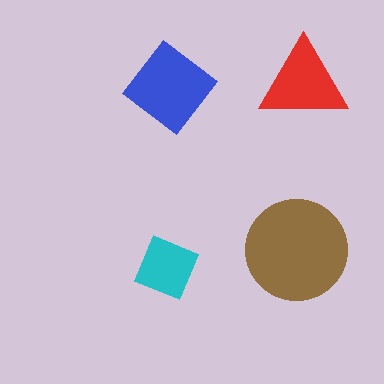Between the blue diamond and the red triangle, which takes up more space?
The blue diamond.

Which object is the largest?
The brown circle.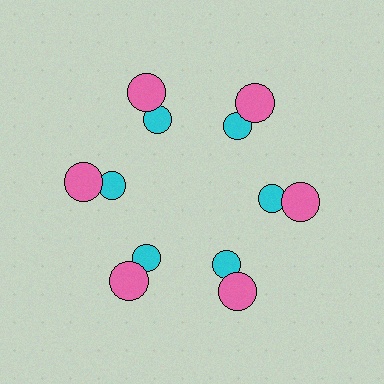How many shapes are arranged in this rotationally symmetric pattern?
There are 12 shapes, arranged in 6 groups of 2.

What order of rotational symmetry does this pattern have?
This pattern has 6-fold rotational symmetry.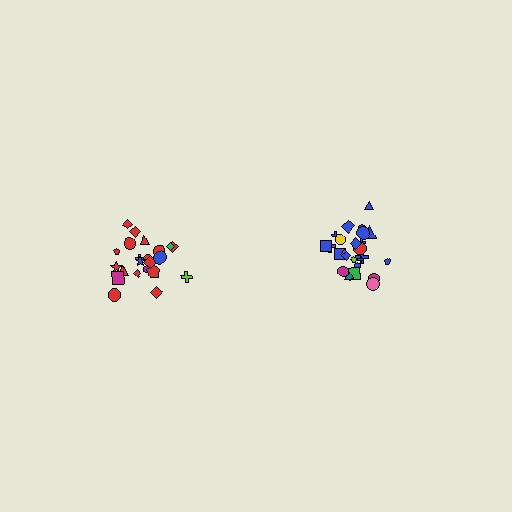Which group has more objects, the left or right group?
The right group.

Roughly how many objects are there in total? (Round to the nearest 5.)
Roughly 45 objects in total.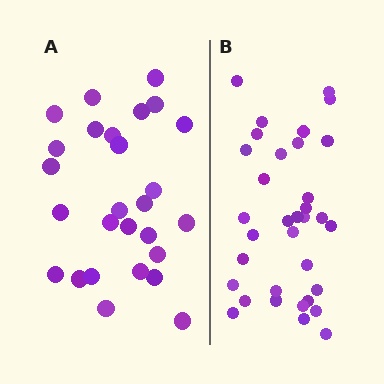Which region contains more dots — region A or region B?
Region B (the right region) has more dots.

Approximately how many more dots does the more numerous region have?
Region B has roughly 8 or so more dots than region A.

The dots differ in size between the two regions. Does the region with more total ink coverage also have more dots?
No. Region A has more total ink coverage because its dots are larger, but region B actually contains more individual dots. Total area can be misleading — the number of items is what matters here.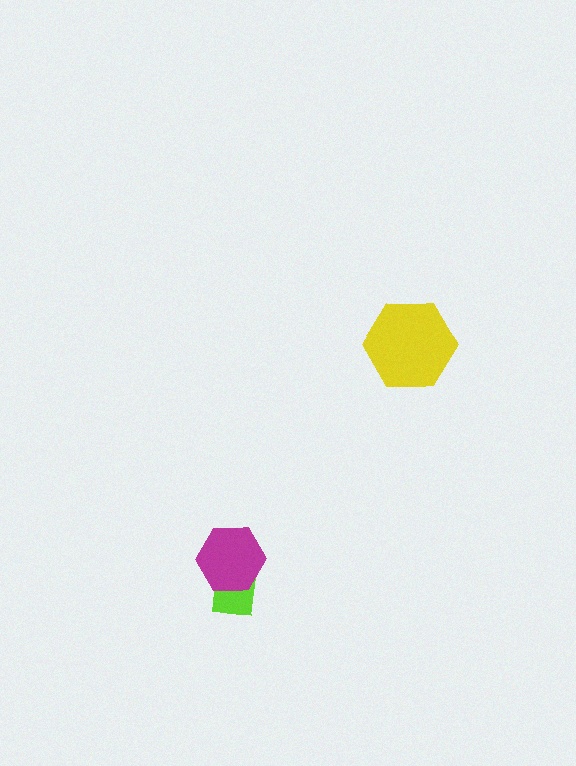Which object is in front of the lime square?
The magenta hexagon is in front of the lime square.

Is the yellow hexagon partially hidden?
No, no other shape covers it.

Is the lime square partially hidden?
Yes, it is partially covered by another shape.